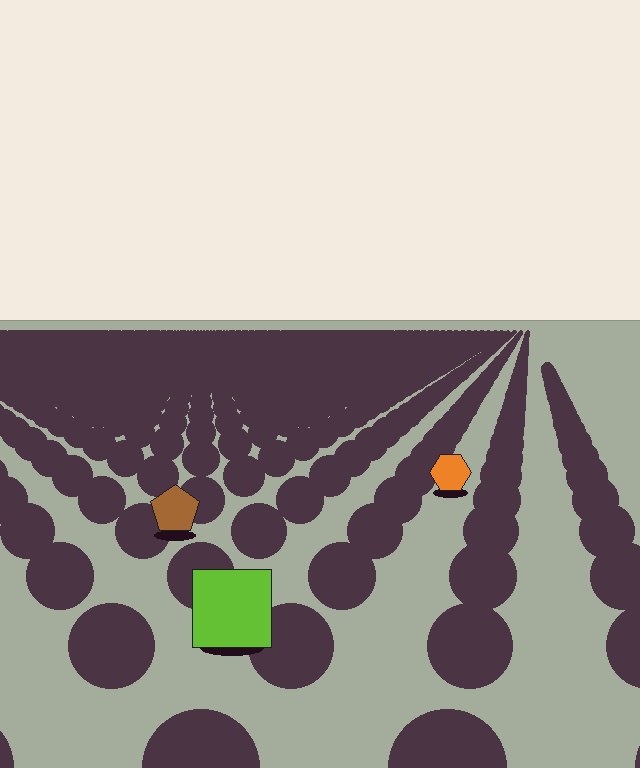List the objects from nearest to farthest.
From nearest to farthest: the lime square, the brown pentagon, the orange hexagon.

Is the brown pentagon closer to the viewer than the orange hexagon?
Yes. The brown pentagon is closer — you can tell from the texture gradient: the ground texture is coarser near it.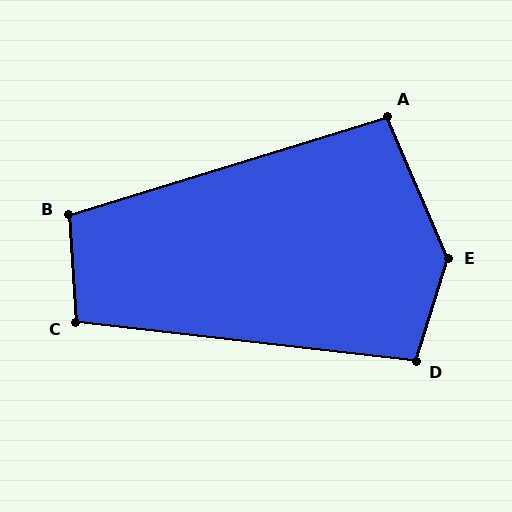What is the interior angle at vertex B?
Approximately 103 degrees (obtuse).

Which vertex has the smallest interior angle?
A, at approximately 96 degrees.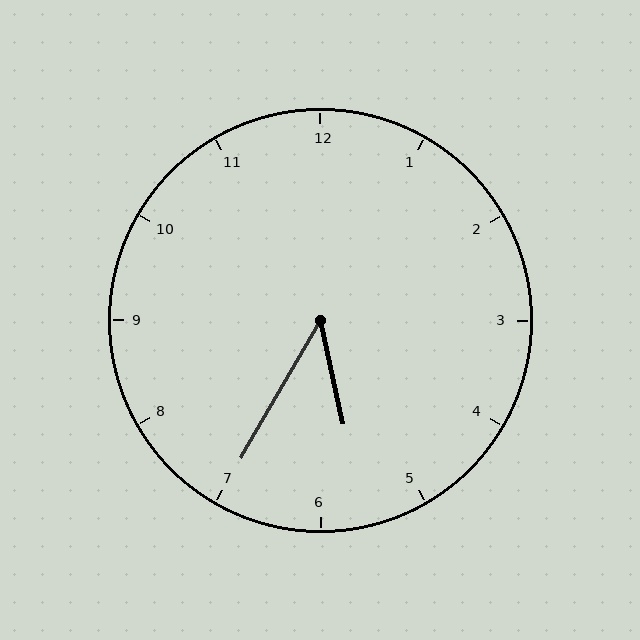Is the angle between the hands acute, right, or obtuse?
It is acute.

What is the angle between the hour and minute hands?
Approximately 42 degrees.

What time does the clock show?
5:35.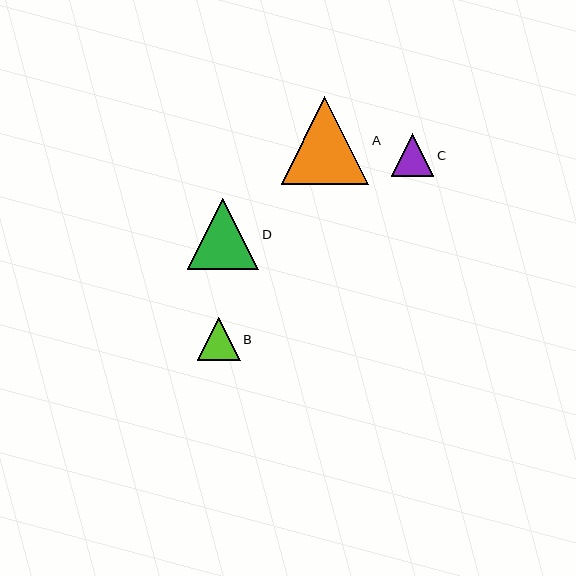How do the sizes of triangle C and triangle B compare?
Triangle C and triangle B are approximately the same size.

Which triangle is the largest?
Triangle A is the largest with a size of approximately 87 pixels.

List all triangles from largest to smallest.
From largest to smallest: A, D, C, B.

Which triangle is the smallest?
Triangle B is the smallest with a size of approximately 42 pixels.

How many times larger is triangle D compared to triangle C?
Triangle D is approximately 1.7 times the size of triangle C.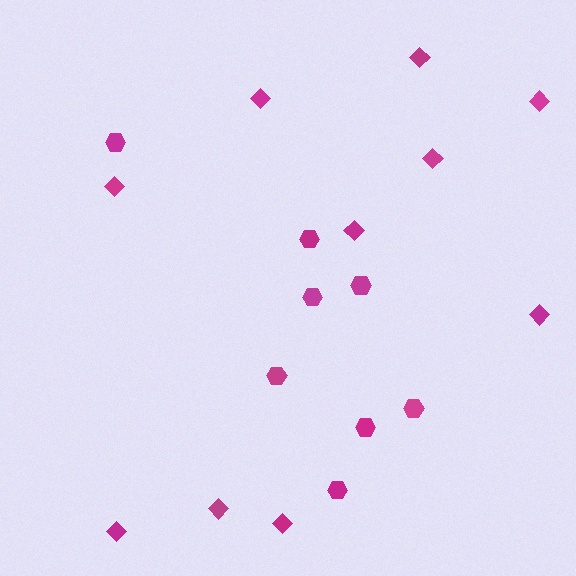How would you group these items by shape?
There are 2 groups: one group of diamonds (10) and one group of hexagons (8).